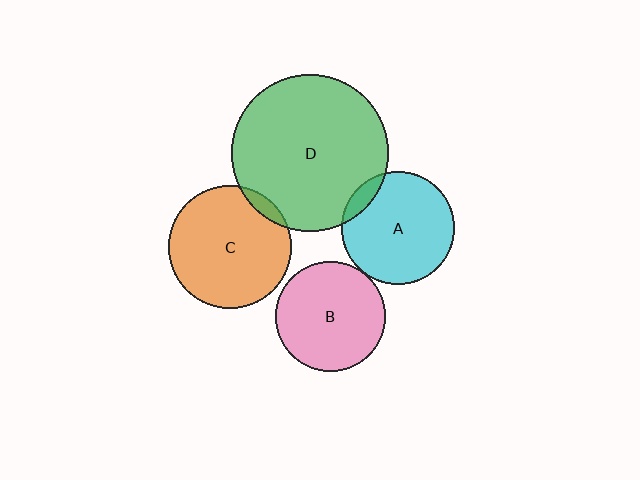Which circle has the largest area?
Circle D (green).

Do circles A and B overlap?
Yes.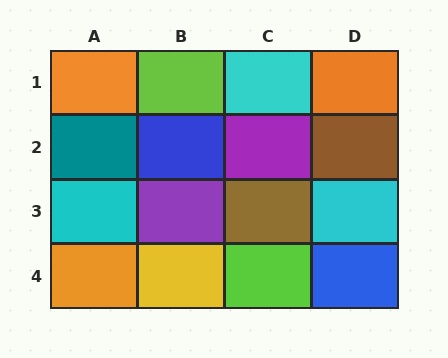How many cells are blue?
2 cells are blue.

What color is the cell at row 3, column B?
Purple.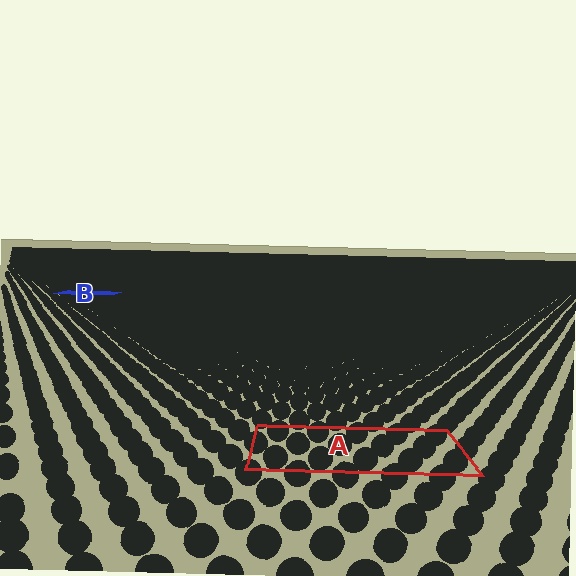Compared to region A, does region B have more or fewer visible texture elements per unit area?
Region B has more texture elements per unit area — they are packed more densely because it is farther away.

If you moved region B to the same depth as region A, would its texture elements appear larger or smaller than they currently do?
They would appear larger. At a closer depth, the same texture elements are projected at a bigger on-screen size.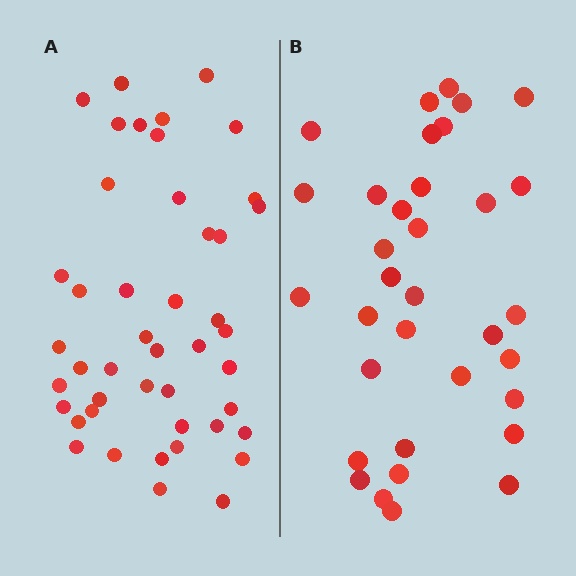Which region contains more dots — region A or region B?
Region A (the left region) has more dots.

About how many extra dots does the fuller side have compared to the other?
Region A has roughly 12 or so more dots than region B.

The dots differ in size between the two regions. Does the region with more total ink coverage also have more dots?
No. Region B has more total ink coverage because its dots are larger, but region A actually contains more individual dots. Total area can be misleading — the number of items is what matters here.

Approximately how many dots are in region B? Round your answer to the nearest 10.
About 30 dots. (The exact count is 34, which rounds to 30.)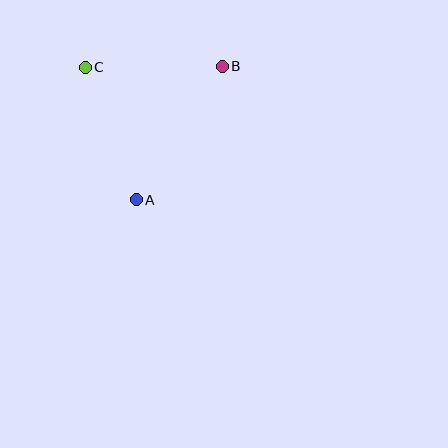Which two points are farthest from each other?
Points A and B are farthest from each other.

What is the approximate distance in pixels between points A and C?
The distance between A and C is approximately 142 pixels.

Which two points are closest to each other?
Points B and C are closest to each other.